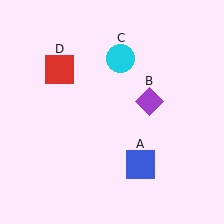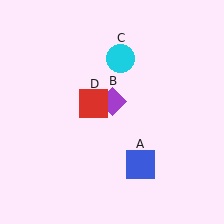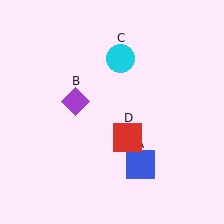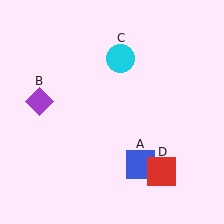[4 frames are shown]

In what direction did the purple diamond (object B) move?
The purple diamond (object B) moved left.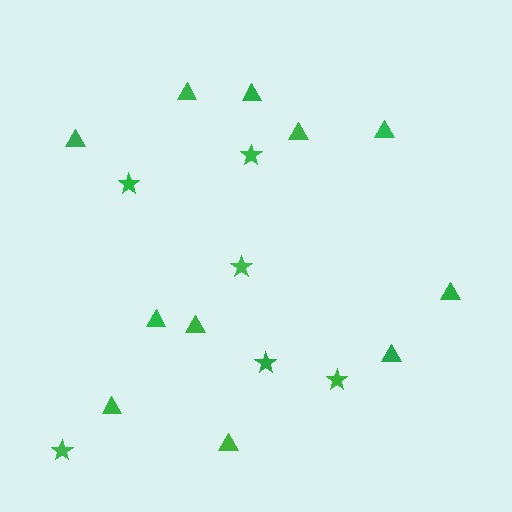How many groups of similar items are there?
There are 2 groups: one group of stars (6) and one group of triangles (11).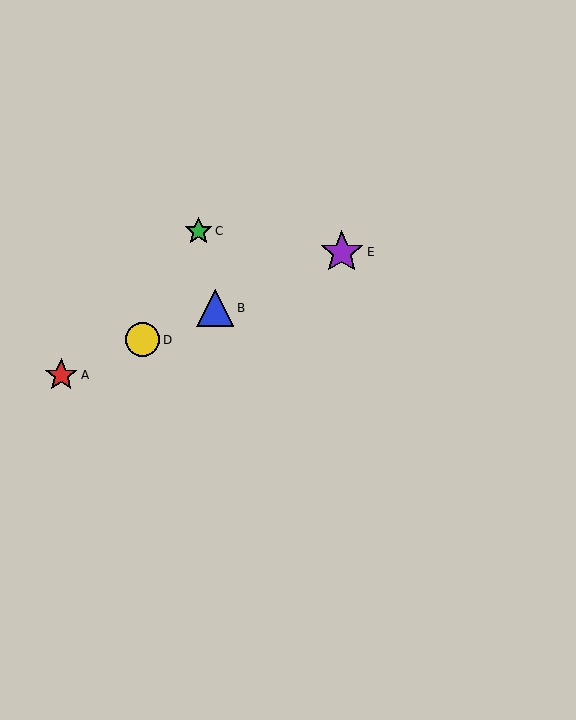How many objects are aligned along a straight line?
4 objects (A, B, D, E) are aligned along a straight line.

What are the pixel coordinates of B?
Object B is at (215, 308).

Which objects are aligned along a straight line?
Objects A, B, D, E are aligned along a straight line.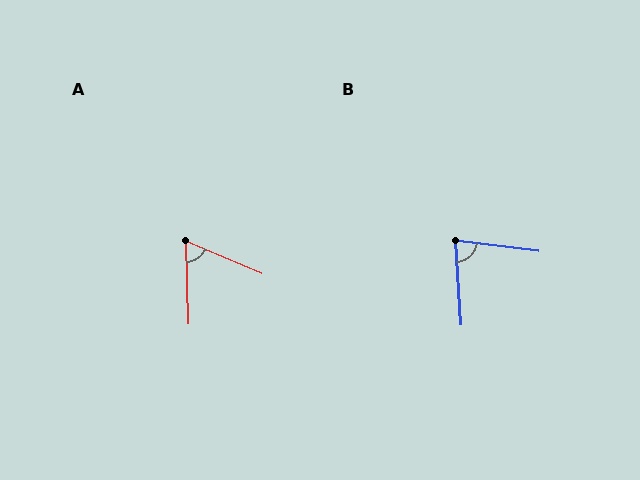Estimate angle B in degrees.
Approximately 80 degrees.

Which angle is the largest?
B, at approximately 80 degrees.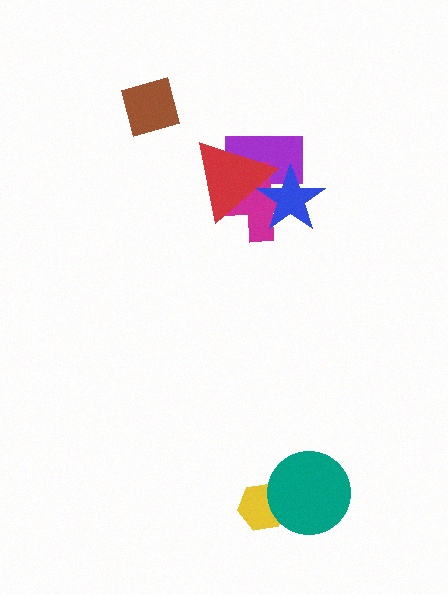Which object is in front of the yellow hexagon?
The teal circle is in front of the yellow hexagon.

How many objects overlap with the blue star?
3 objects overlap with the blue star.